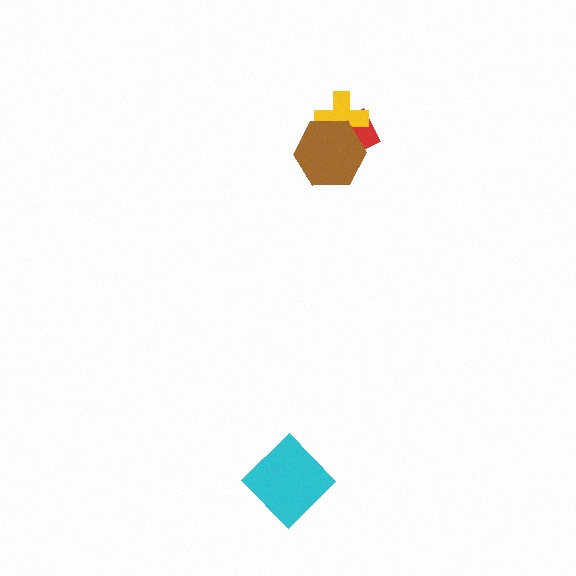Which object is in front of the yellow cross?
The brown hexagon is in front of the yellow cross.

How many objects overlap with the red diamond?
2 objects overlap with the red diamond.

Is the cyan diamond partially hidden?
No, no other shape covers it.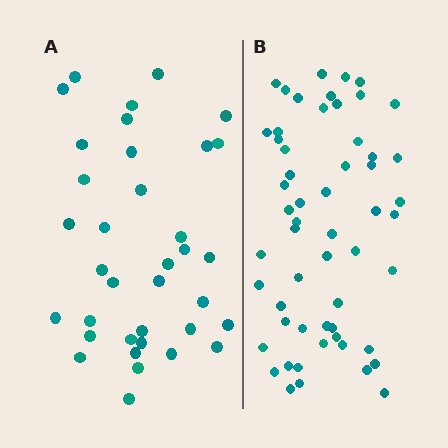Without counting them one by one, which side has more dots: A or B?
Region B (the right region) has more dots.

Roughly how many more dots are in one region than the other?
Region B has approximately 20 more dots than region A.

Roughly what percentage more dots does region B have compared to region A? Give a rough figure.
About 55% more.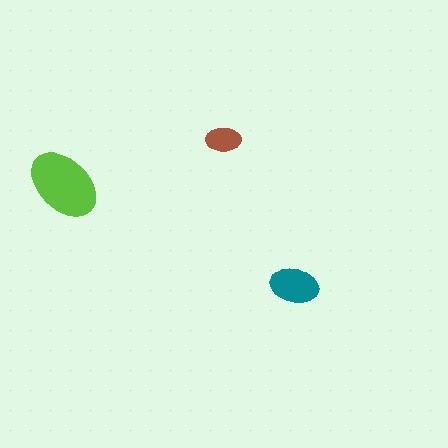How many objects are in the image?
There are 3 objects in the image.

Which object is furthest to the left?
The lime ellipse is leftmost.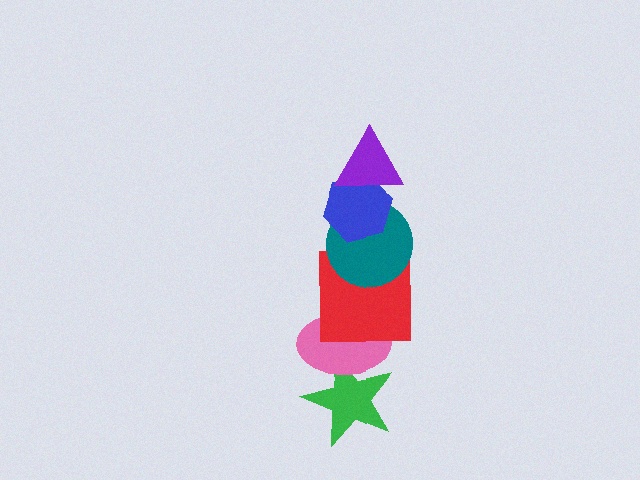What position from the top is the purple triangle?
The purple triangle is 1st from the top.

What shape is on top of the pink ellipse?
The red square is on top of the pink ellipse.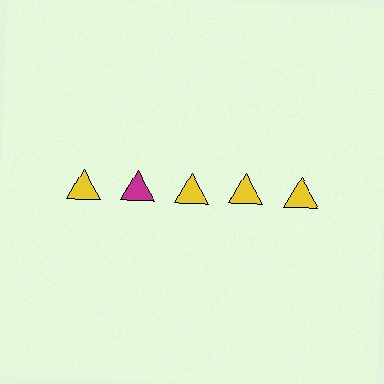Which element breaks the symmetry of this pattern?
The magenta triangle in the top row, second from left column breaks the symmetry. All other shapes are yellow triangles.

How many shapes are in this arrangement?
There are 5 shapes arranged in a grid pattern.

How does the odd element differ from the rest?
It has a different color: magenta instead of yellow.